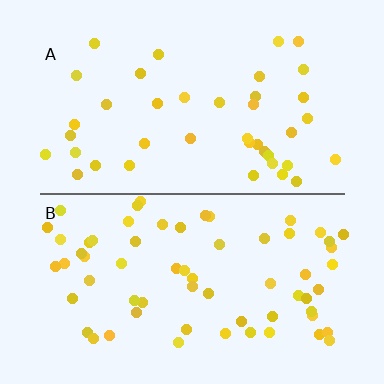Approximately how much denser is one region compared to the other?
Approximately 1.6× — region B over region A.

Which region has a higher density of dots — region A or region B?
B (the bottom).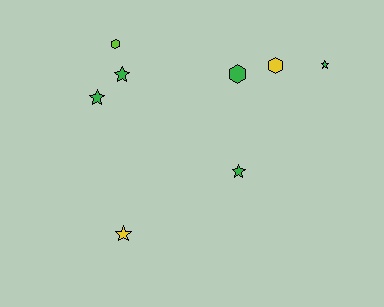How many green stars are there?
There are 4 green stars.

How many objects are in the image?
There are 8 objects.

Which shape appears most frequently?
Star, with 5 objects.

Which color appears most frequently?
Green, with 5 objects.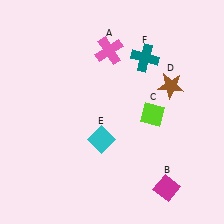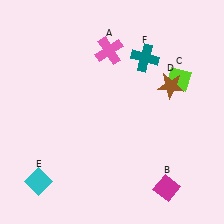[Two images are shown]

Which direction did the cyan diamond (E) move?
The cyan diamond (E) moved left.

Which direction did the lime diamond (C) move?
The lime diamond (C) moved up.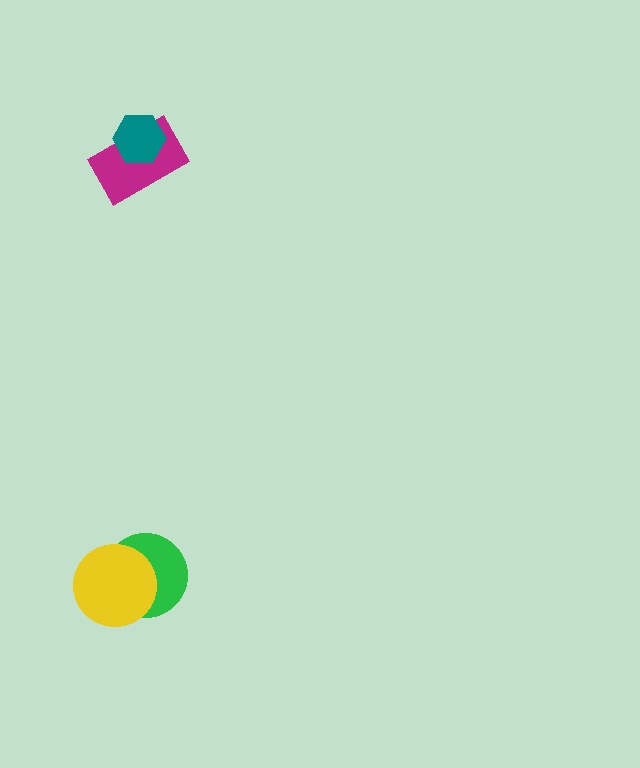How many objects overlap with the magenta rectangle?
1 object overlaps with the magenta rectangle.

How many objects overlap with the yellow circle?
1 object overlaps with the yellow circle.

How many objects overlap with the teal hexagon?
1 object overlaps with the teal hexagon.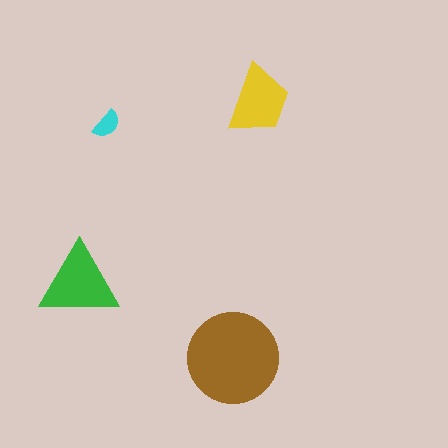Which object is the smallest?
The cyan semicircle.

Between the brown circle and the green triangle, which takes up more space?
The brown circle.